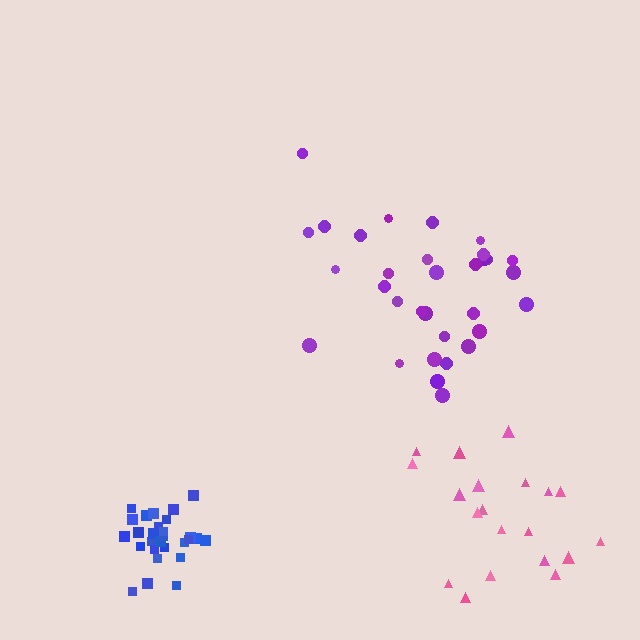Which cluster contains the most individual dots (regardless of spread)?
Purple (33).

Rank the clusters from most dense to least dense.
blue, purple, pink.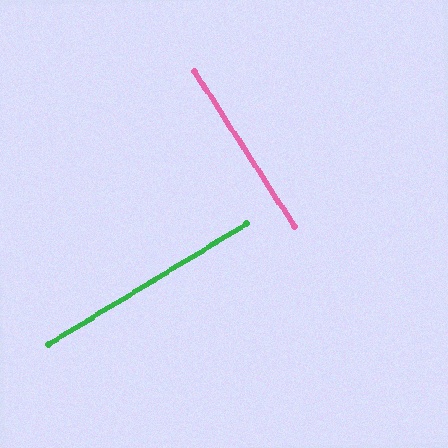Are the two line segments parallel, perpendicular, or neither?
Perpendicular — they meet at approximately 89°.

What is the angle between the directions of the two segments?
Approximately 89 degrees.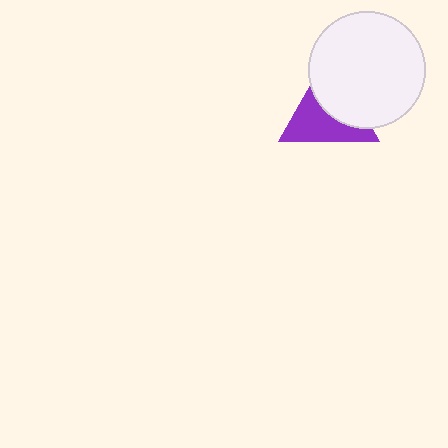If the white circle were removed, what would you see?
You would see the complete purple triangle.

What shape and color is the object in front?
The object in front is a white circle.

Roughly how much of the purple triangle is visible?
About half of it is visible (roughly 52%).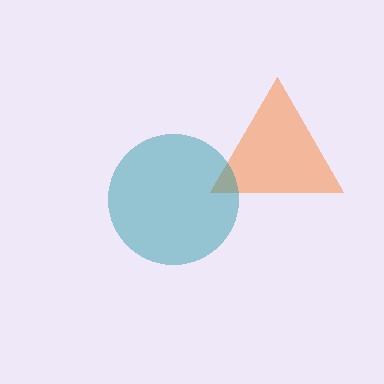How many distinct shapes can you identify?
There are 2 distinct shapes: an orange triangle, a teal circle.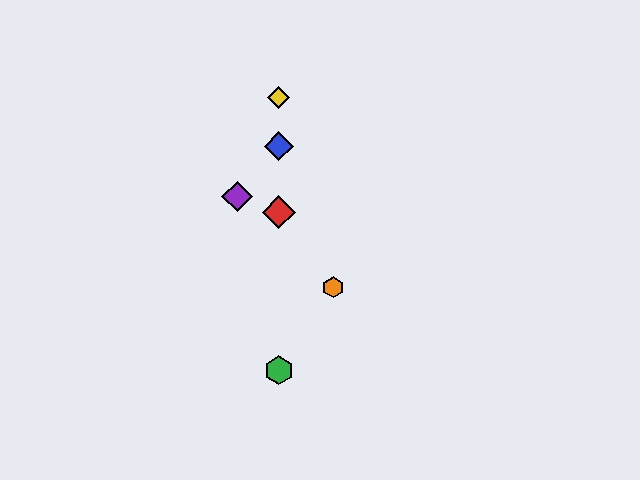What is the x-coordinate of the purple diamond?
The purple diamond is at x≈237.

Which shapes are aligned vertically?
The red diamond, the blue diamond, the green hexagon, the yellow diamond are aligned vertically.